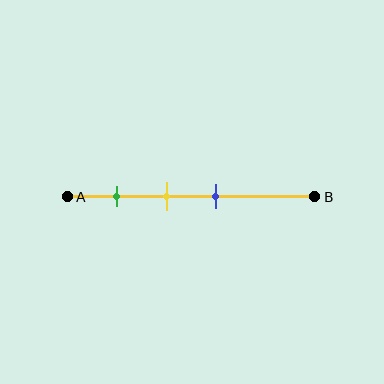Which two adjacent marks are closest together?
The yellow and blue marks are the closest adjacent pair.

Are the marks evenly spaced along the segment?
Yes, the marks are approximately evenly spaced.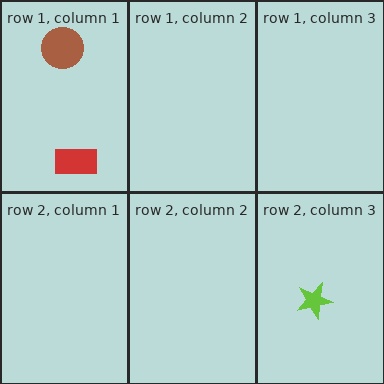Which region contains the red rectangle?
The row 1, column 1 region.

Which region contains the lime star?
The row 2, column 3 region.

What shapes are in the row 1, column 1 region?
The brown circle, the red rectangle.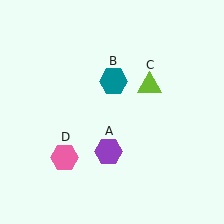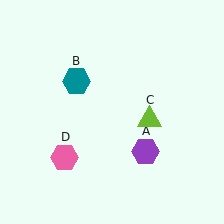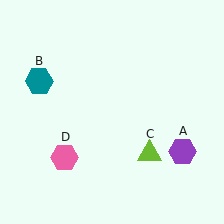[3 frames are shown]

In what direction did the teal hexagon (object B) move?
The teal hexagon (object B) moved left.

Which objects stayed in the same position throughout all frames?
Pink hexagon (object D) remained stationary.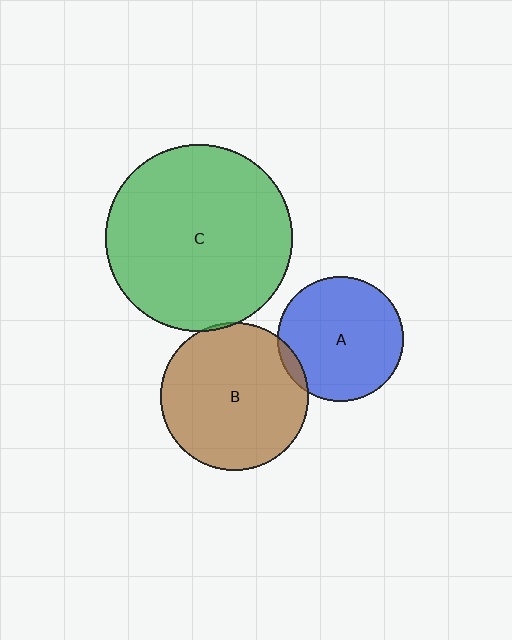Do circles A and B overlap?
Yes.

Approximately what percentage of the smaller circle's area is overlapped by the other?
Approximately 5%.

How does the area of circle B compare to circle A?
Approximately 1.4 times.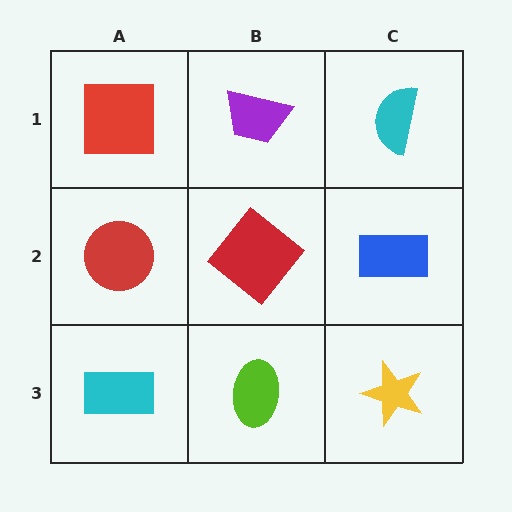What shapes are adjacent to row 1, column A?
A red circle (row 2, column A), a purple trapezoid (row 1, column B).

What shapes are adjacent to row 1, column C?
A blue rectangle (row 2, column C), a purple trapezoid (row 1, column B).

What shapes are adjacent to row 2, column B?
A purple trapezoid (row 1, column B), a lime ellipse (row 3, column B), a red circle (row 2, column A), a blue rectangle (row 2, column C).